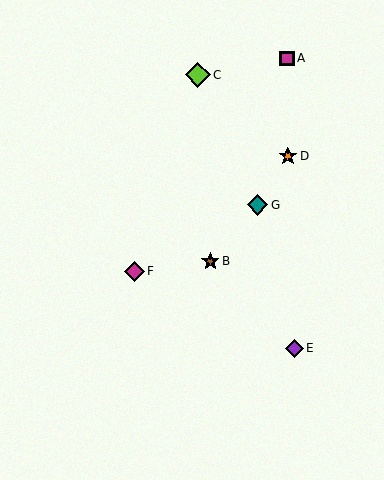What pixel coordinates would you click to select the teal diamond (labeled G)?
Click at (258, 205) to select the teal diamond G.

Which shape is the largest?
The lime diamond (labeled C) is the largest.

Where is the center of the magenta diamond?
The center of the magenta diamond is at (134, 271).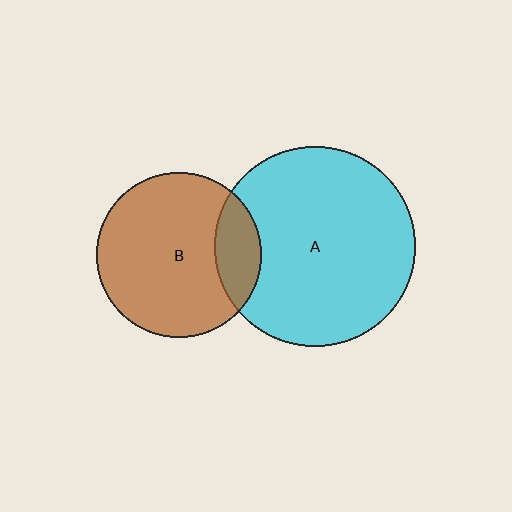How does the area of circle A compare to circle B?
Approximately 1.5 times.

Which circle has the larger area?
Circle A (cyan).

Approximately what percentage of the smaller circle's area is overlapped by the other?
Approximately 20%.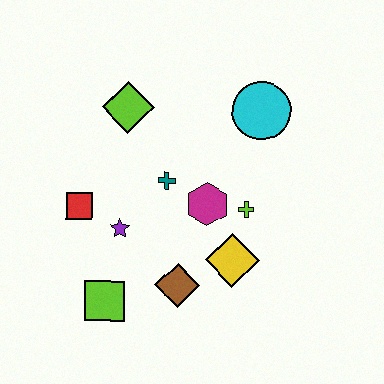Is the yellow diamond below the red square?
Yes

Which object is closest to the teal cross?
The magenta hexagon is closest to the teal cross.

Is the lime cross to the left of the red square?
No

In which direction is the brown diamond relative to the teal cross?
The brown diamond is below the teal cross.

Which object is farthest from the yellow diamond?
The lime diamond is farthest from the yellow diamond.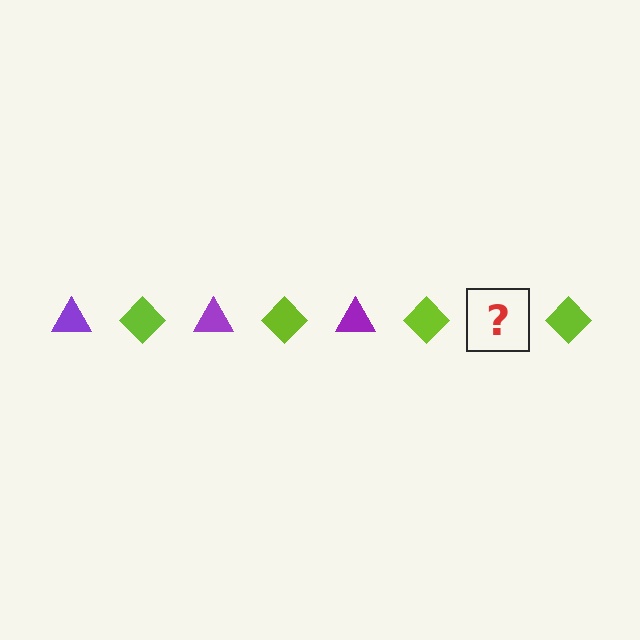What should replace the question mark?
The question mark should be replaced with a purple triangle.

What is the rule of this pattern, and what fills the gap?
The rule is that the pattern alternates between purple triangle and lime diamond. The gap should be filled with a purple triangle.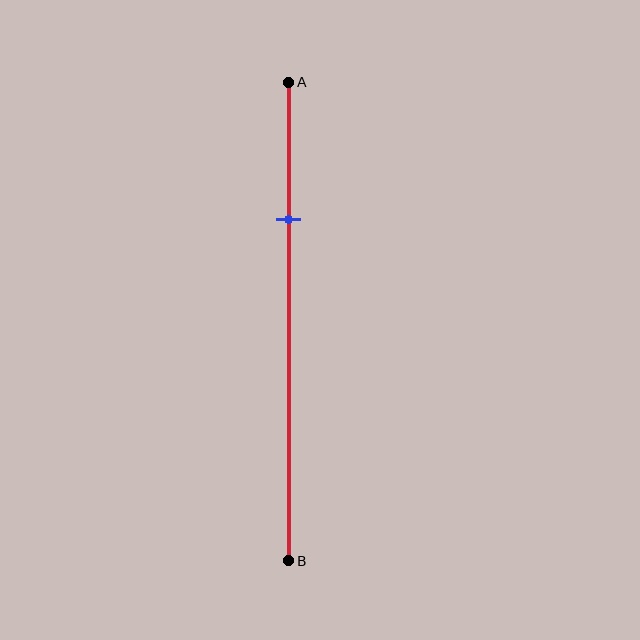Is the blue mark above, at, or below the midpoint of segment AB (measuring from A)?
The blue mark is above the midpoint of segment AB.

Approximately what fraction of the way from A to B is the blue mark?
The blue mark is approximately 30% of the way from A to B.